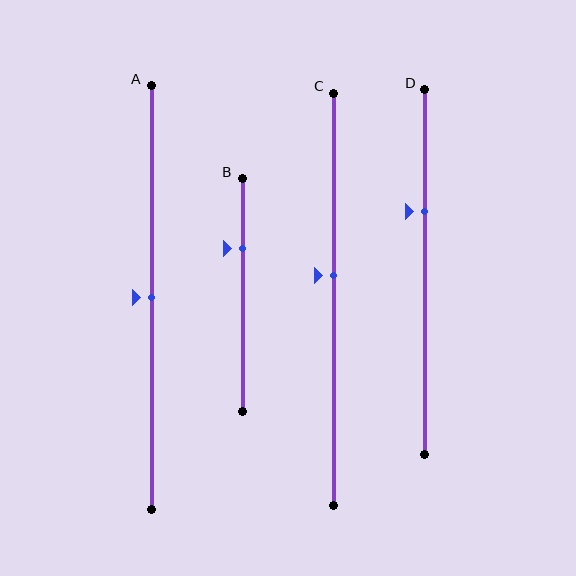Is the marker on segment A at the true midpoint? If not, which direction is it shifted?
Yes, the marker on segment A is at the true midpoint.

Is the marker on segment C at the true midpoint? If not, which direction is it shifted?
No, the marker on segment C is shifted upward by about 6% of the segment length.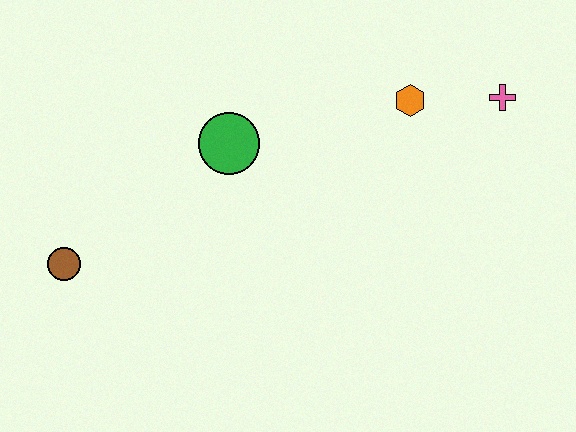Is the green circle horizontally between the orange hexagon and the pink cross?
No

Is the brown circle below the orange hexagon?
Yes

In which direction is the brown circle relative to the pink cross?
The brown circle is to the left of the pink cross.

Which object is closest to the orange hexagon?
The pink cross is closest to the orange hexagon.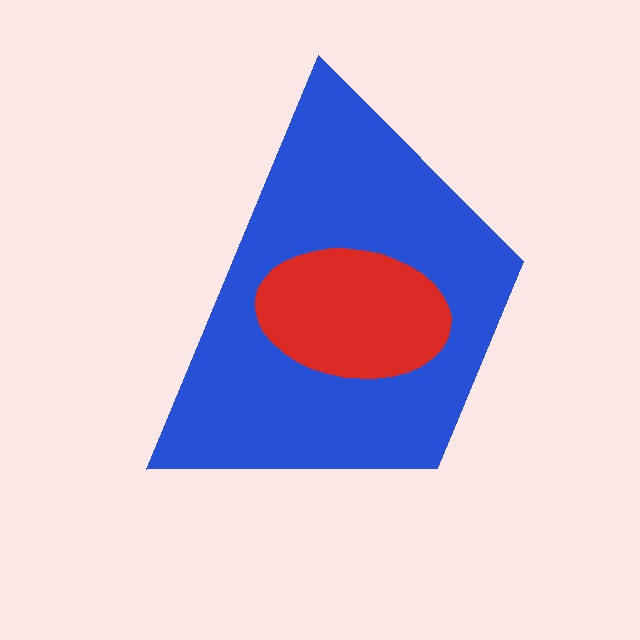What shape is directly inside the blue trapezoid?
The red ellipse.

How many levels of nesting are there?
2.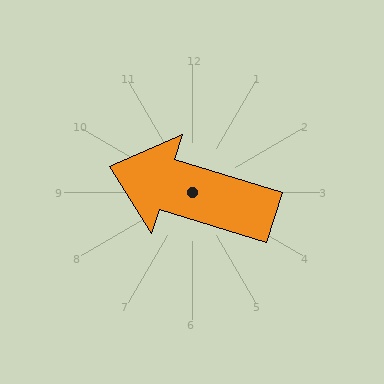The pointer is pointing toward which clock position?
Roughly 10 o'clock.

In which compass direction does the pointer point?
West.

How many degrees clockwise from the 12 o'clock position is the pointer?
Approximately 287 degrees.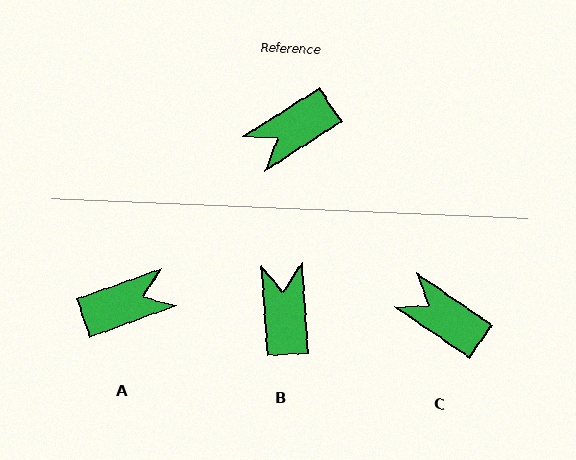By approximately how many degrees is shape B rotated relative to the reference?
Approximately 119 degrees clockwise.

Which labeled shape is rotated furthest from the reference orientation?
A, about 167 degrees away.